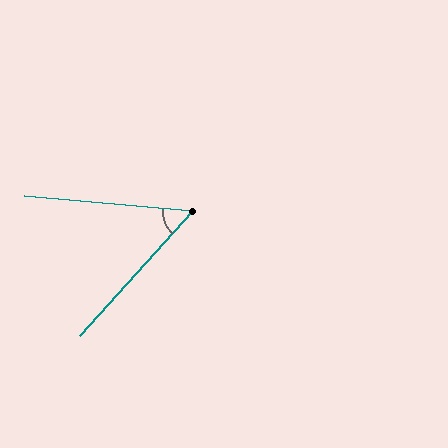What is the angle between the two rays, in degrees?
Approximately 53 degrees.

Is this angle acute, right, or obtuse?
It is acute.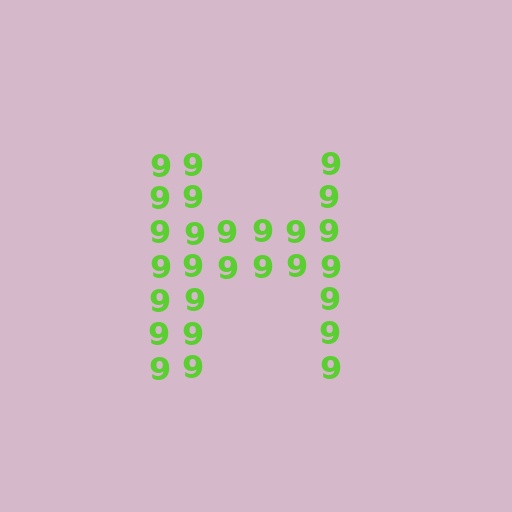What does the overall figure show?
The overall figure shows the letter H.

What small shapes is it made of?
It is made of small digit 9's.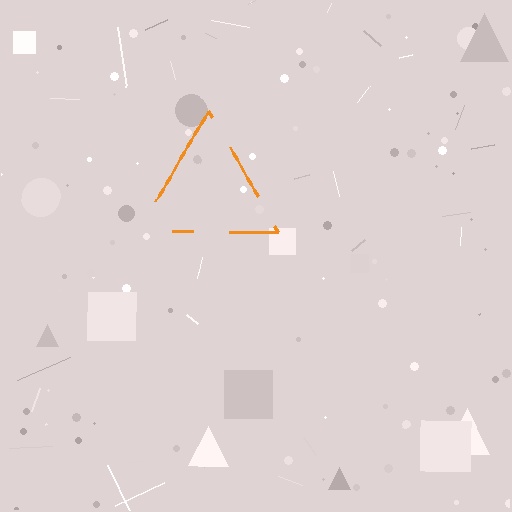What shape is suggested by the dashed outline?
The dashed outline suggests a triangle.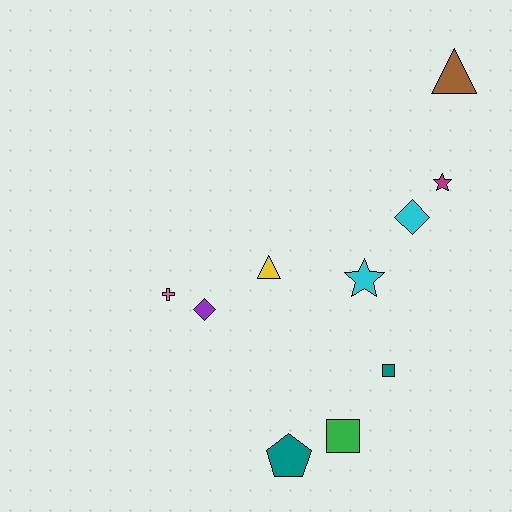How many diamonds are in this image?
There are 2 diamonds.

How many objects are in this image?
There are 10 objects.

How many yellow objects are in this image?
There is 1 yellow object.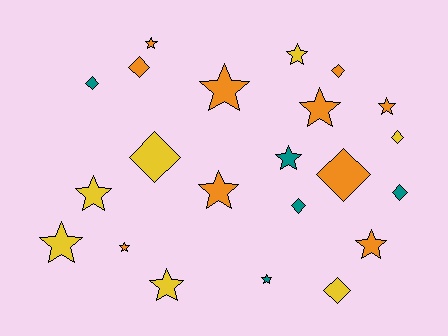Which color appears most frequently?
Orange, with 10 objects.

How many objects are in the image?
There are 22 objects.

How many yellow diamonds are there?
There are 3 yellow diamonds.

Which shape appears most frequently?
Star, with 13 objects.